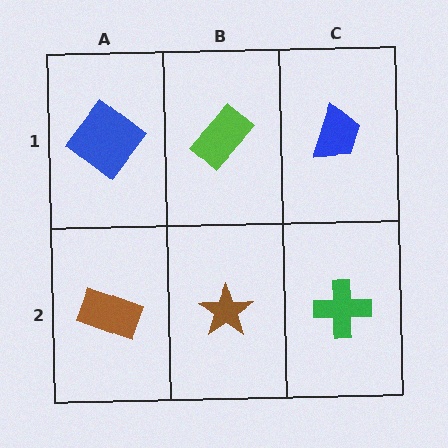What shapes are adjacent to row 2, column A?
A blue diamond (row 1, column A), a brown star (row 2, column B).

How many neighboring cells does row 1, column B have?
3.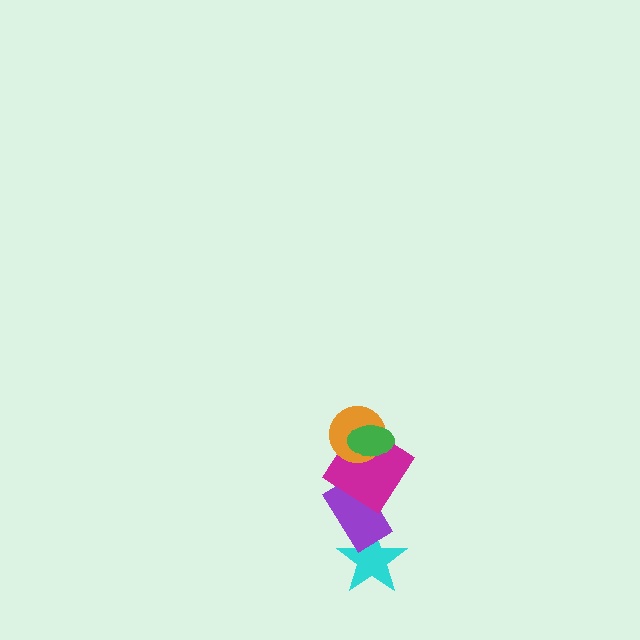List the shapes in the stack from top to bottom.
From top to bottom: the green ellipse, the orange circle, the magenta diamond, the purple rectangle, the cyan star.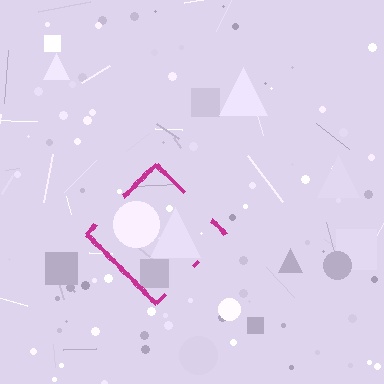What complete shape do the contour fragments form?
The contour fragments form a diamond.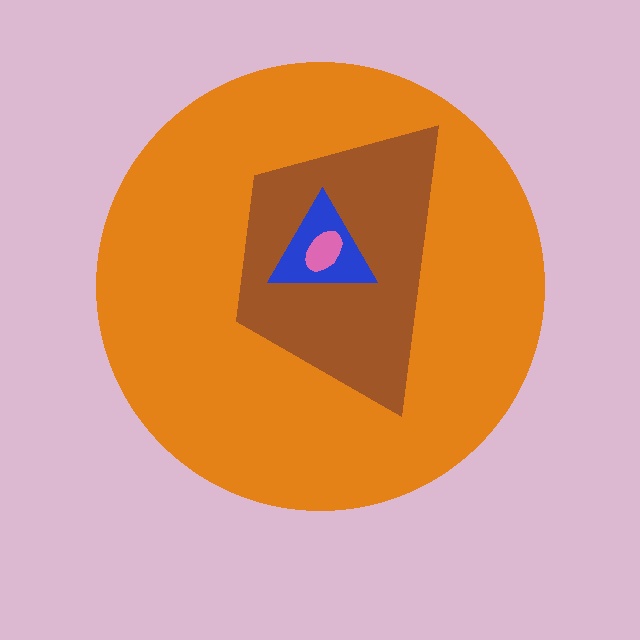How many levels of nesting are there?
4.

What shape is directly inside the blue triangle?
The pink ellipse.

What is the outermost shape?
The orange circle.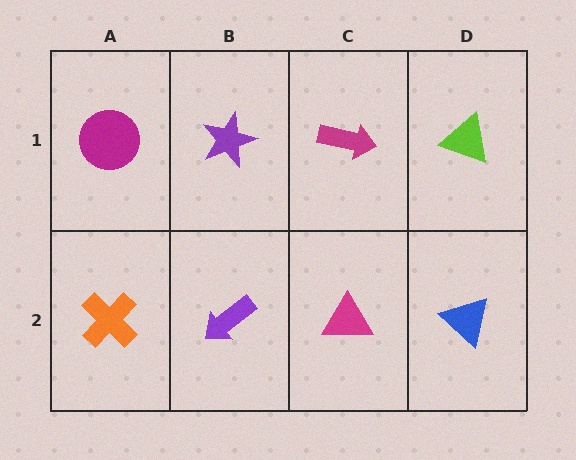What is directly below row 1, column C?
A magenta triangle.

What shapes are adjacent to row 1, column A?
An orange cross (row 2, column A), a purple star (row 1, column B).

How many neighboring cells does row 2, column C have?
3.